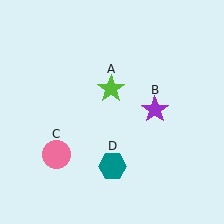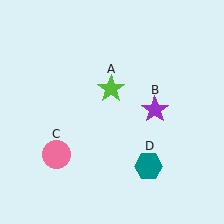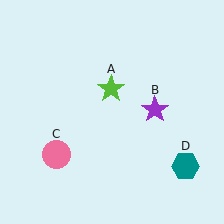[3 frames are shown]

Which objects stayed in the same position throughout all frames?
Lime star (object A) and purple star (object B) and pink circle (object C) remained stationary.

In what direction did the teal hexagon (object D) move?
The teal hexagon (object D) moved right.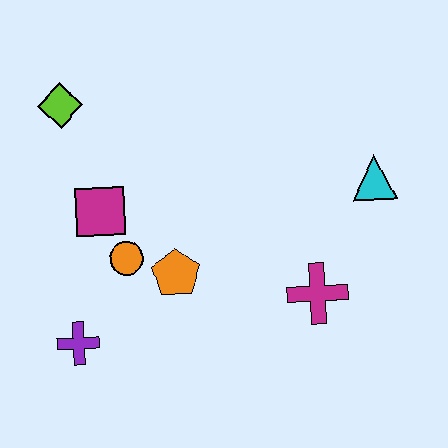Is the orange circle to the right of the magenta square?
Yes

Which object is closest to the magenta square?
The orange circle is closest to the magenta square.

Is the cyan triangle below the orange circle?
No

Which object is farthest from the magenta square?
The cyan triangle is farthest from the magenta square.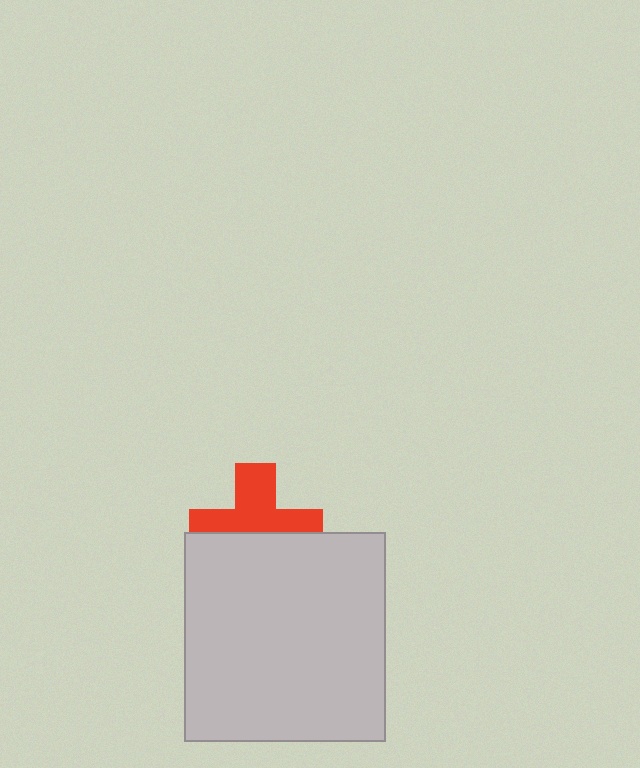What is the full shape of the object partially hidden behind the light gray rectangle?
The partially hidden object is a red cross.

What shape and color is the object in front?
The object in front is a light gray rectangle.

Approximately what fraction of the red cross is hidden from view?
Roughly 48% of the red cross is hidden behind the light gray rectangle.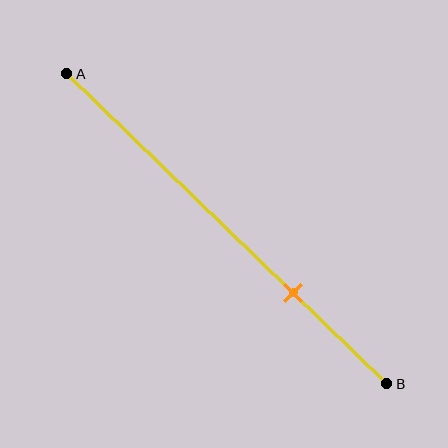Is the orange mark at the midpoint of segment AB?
No, the mark is at about 70% from A, not at the 50% midpoint.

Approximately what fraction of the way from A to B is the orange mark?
The orange mark is approximately 70% of the way from A to B.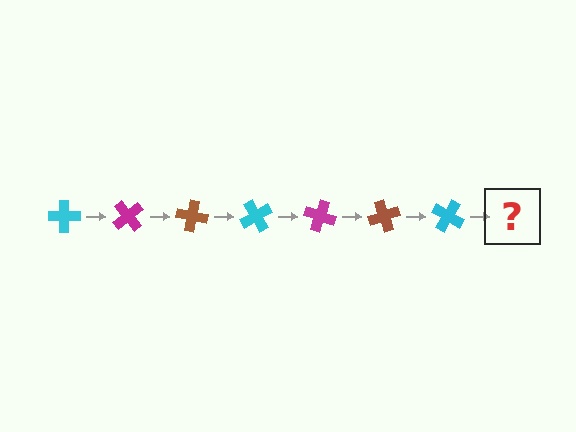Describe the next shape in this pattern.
It should be a magenta cross, rotated 350 degrees from the start.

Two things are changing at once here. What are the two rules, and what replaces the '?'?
The two rules are that it rotates 50 degrees each step and the color cycles through cyan, magenta, and brown. The '?' should be a magenta cross, rotated 350 degrees from the start.